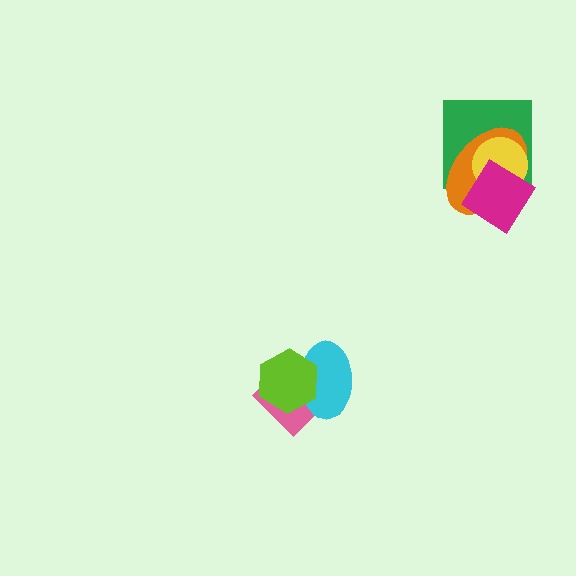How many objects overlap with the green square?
3 objects overlap with the green square.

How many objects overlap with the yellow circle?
3 objects overlap with the yellow circle.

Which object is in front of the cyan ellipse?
The lime hexagon is in front of the cyan ellipse.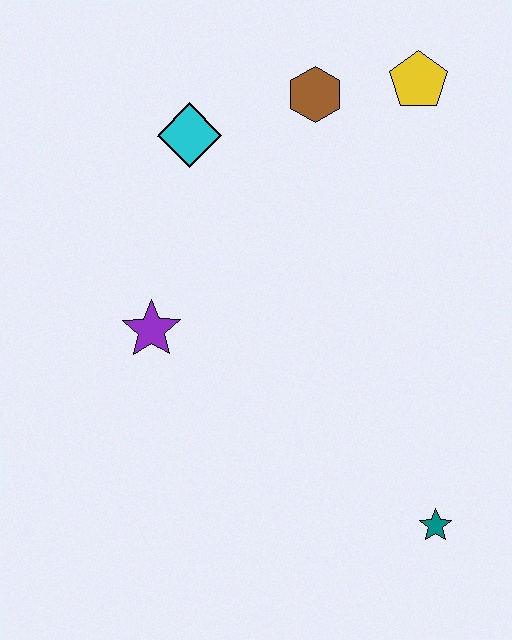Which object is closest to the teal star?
The purple star is closest to the teal star.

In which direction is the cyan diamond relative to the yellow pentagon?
The cyan diamond is to the left of the yellow pentagon.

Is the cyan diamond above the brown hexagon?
No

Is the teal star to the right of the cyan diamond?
Yes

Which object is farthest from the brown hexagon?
The teal star is farthest from the brown hexagon.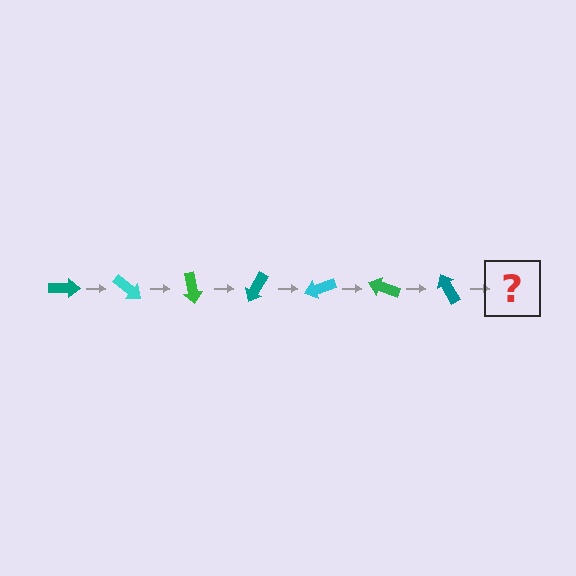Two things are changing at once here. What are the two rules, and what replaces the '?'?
The two rules are that it rotates 40 degrees each step and the color cycles through teal, cyan, and green. The '?' should be a cyan arrow, rotated 280 degrees from the start.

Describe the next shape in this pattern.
It should be a cyan arrow, rotated 280 degrees from the start.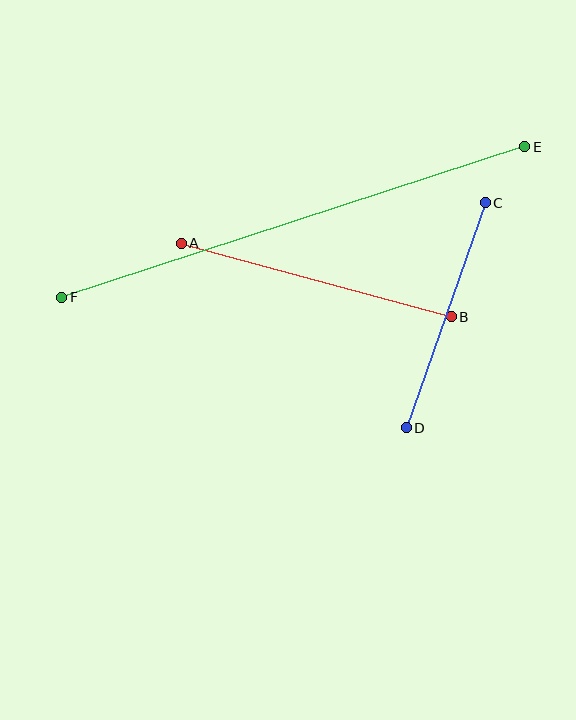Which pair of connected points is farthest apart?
Points E and F are farthest apart.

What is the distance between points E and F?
The distance is approximately 487 pixels.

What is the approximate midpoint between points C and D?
The midpoint is at approximately (446, 315) pixels.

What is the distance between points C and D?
The distance is approximately 238 pixels.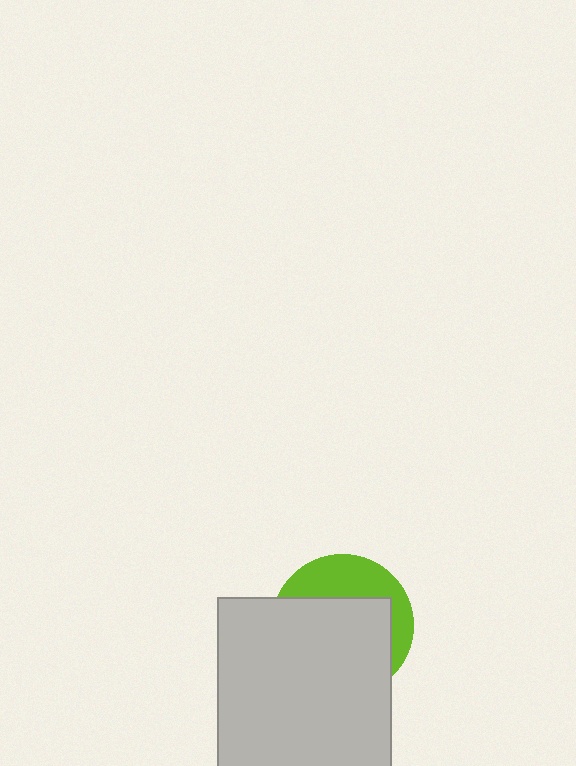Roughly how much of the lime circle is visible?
A small part of it is visible (roughly 34%).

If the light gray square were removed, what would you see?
You would see the complete lime circle.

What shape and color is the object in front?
The object in front is a light gray square.